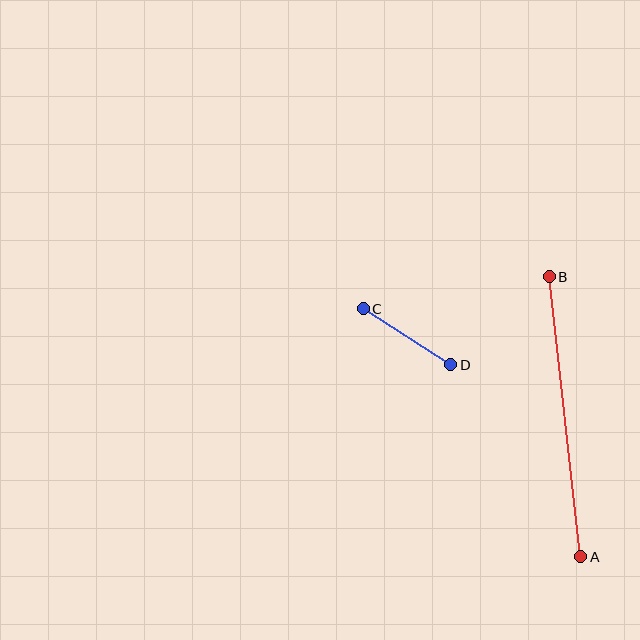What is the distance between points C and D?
The distance is approximately 104 pixels.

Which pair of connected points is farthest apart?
Points A and B are farthest apart.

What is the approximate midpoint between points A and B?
The midpoint is at approximately (565, 417) pixels.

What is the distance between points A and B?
The distance is approximately 282 pixels.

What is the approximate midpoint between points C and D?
The midpoint is at approximately (407, 337) pixels.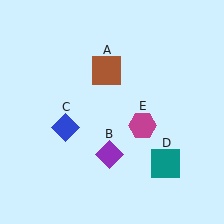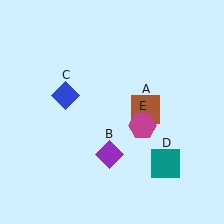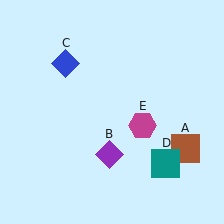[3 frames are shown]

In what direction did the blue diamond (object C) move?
The blue diamond (object C) moved up.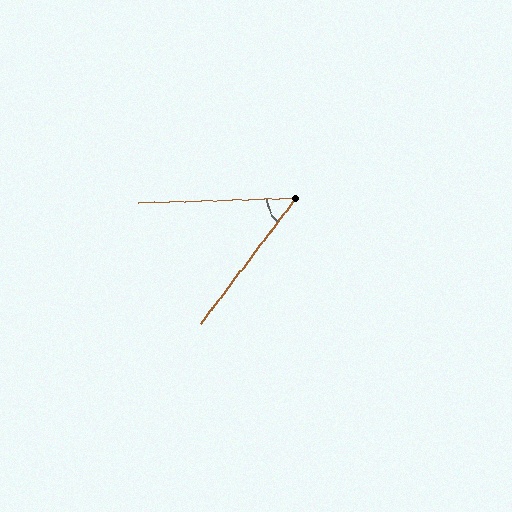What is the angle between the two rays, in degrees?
Approximately 51 degrees.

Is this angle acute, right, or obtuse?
It is acute.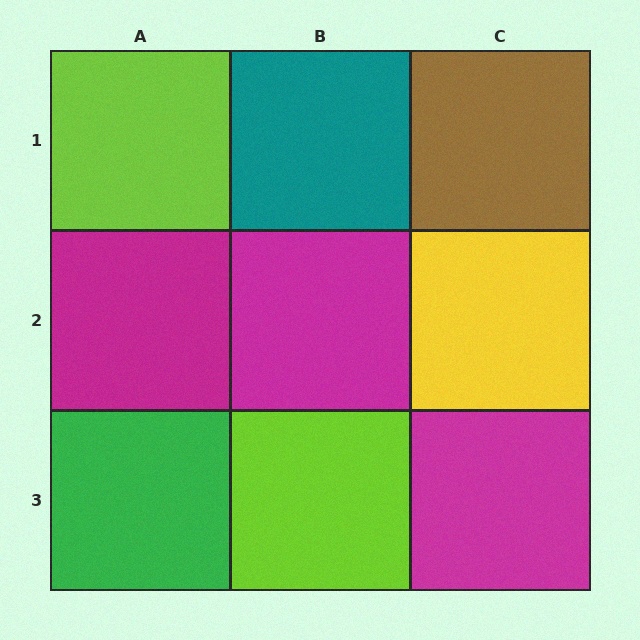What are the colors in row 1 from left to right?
Lime, teal, brown.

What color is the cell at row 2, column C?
Yellow.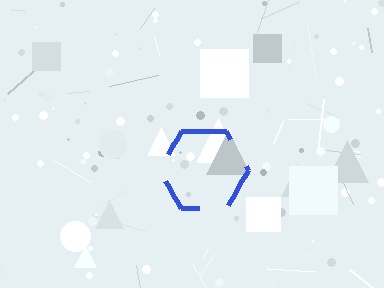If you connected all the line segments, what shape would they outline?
They would outline a hexagon.